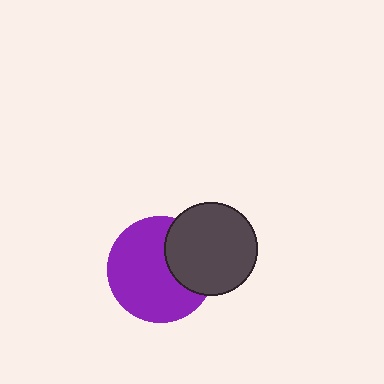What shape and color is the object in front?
The object in front is a dark gray circle.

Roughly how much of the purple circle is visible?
Most of it is visible (roughly 70%).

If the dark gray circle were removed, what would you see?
You would see the complete purple circle.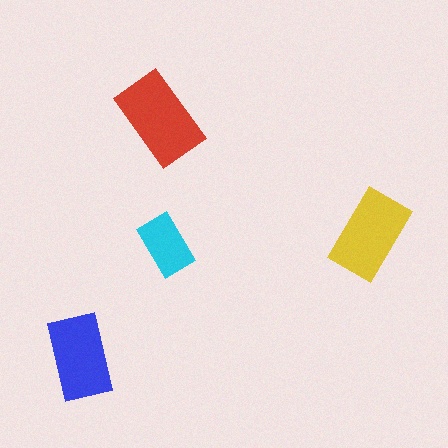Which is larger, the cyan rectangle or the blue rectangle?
The blue one.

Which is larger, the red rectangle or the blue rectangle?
The red one.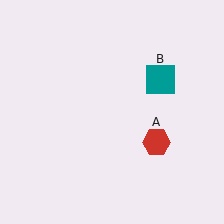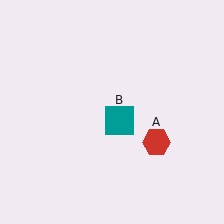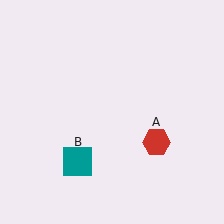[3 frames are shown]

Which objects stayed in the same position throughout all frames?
Red hexagon (object A) remained stationary.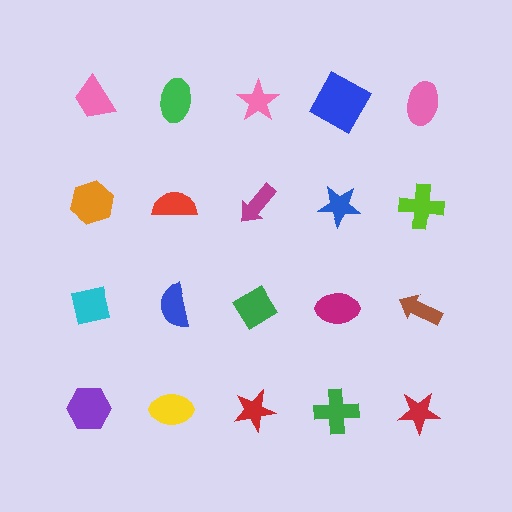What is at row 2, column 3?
A magenta arrow.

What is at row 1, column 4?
A blue square.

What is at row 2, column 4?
A blue star.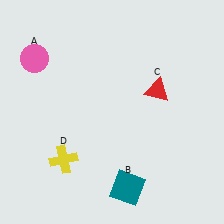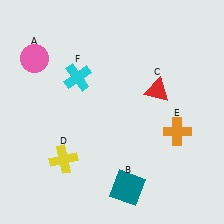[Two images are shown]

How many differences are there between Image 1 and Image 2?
There are 2 differences between the two images.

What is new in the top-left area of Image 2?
A cyan cross (F) was added in the top-left area of Image 2.